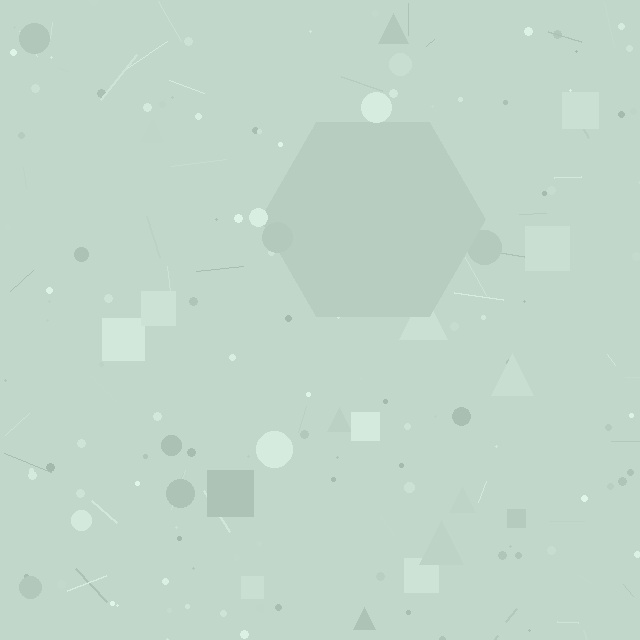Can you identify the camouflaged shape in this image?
The camouflaged shape is a hexagon.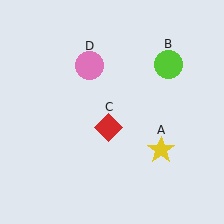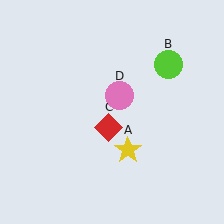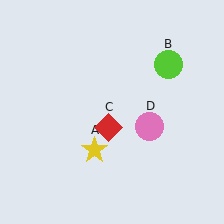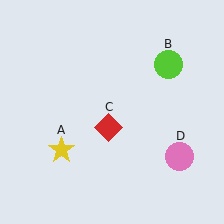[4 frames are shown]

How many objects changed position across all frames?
2 objects changed position: yellow star (object A), pink circle (object D).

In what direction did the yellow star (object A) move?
The yellow star (object A) moved left.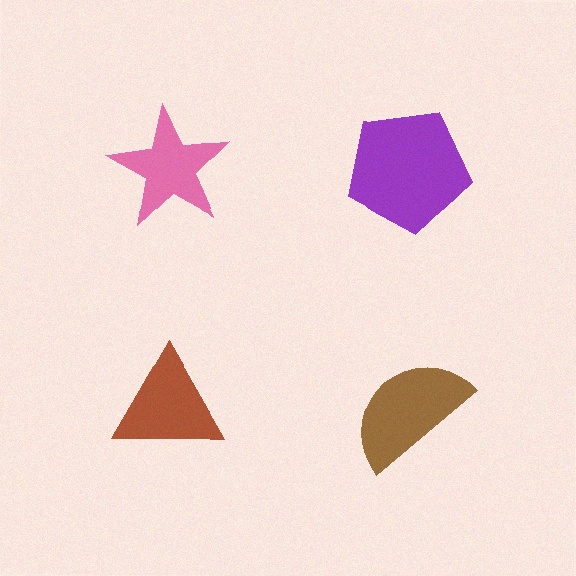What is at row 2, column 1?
A brown triangle.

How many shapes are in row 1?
2 shapes.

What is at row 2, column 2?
A brown semicircle.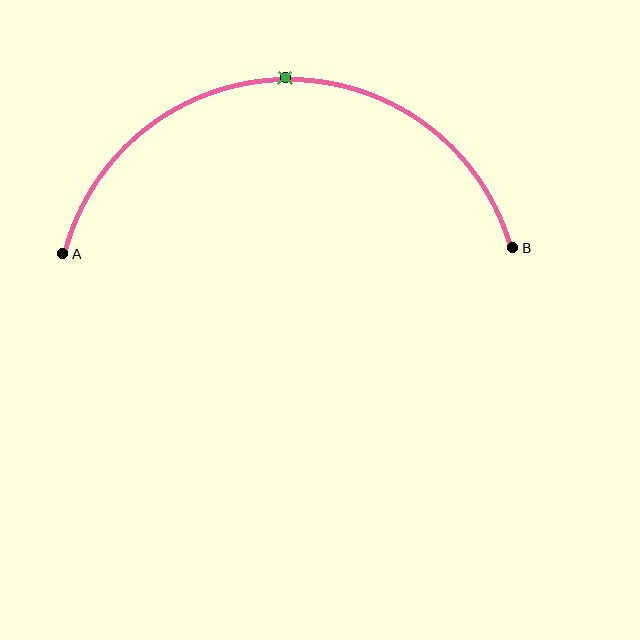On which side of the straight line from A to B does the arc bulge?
The arc bulges above the straight line connecting A and B.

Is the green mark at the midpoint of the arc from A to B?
Yes. The green mark lies on the arc at equal arc-length from both A and B — it is the arc midpoint.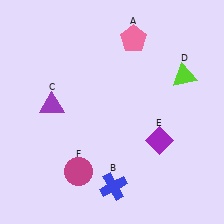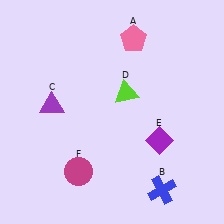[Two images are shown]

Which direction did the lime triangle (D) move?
The lime triangle (D) moved left.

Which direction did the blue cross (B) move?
The blue cross (B) moved right.